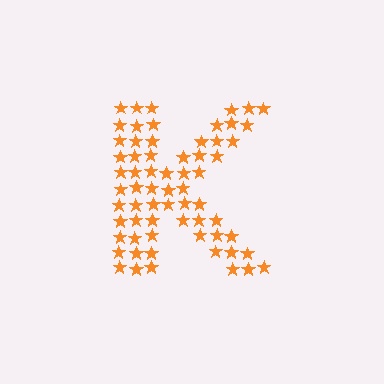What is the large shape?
The large shape is the letter K.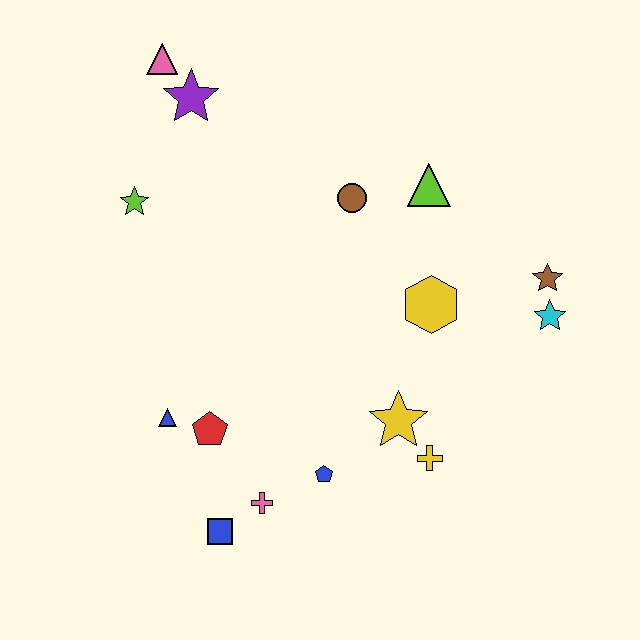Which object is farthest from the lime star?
The cyan star is farthest from the lime star.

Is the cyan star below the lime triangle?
Yes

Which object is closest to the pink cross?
The blue square is closest to the pink cross.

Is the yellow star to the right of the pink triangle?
Yes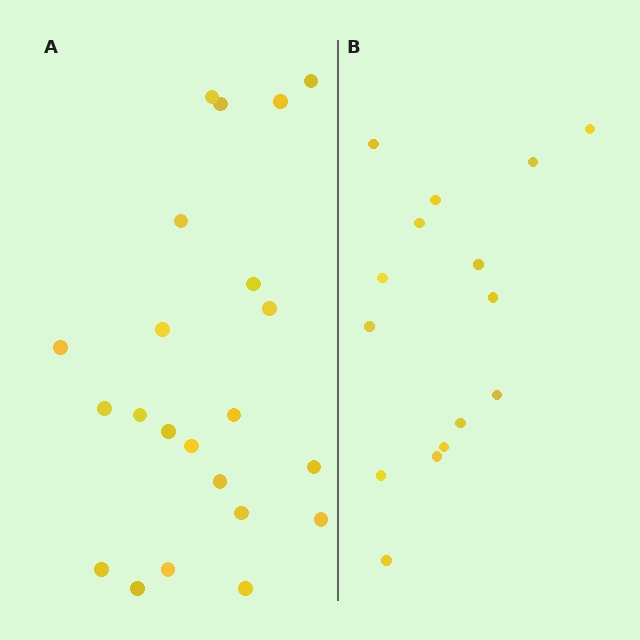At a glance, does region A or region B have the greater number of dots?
Region A (the left region) has more dots.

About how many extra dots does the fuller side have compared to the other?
Region A has roughly 8 or so more dots than region B.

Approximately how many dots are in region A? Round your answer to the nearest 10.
About 20 dots. (The exact count is 22, which rounds to 20.)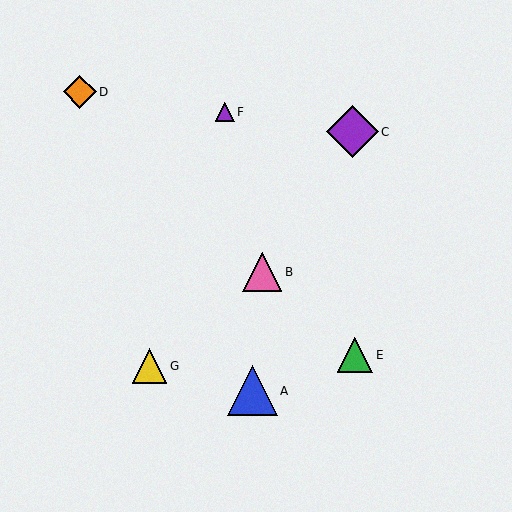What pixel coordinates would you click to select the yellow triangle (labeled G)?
Click at (149, 366) to select the yellow triangle G.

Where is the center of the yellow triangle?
The center of the yellow triangle is at (149, 366).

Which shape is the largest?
The purple diamond (labeled C) is the largest.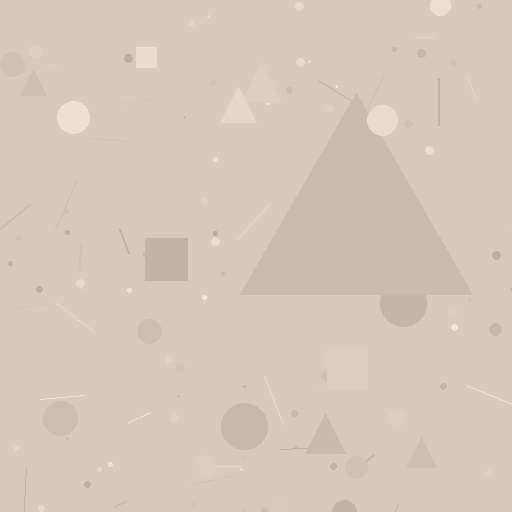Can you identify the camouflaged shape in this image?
The camouflaged shape is a triangle.